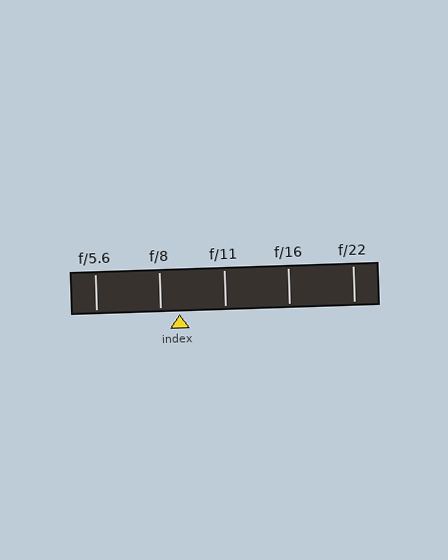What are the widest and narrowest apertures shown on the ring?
The widest aperture shown is f/5.6 and the narrowest is f/22.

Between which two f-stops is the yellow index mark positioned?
The index mark is between f/8 and f/11.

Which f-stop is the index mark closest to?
The index mark is closest to f/8.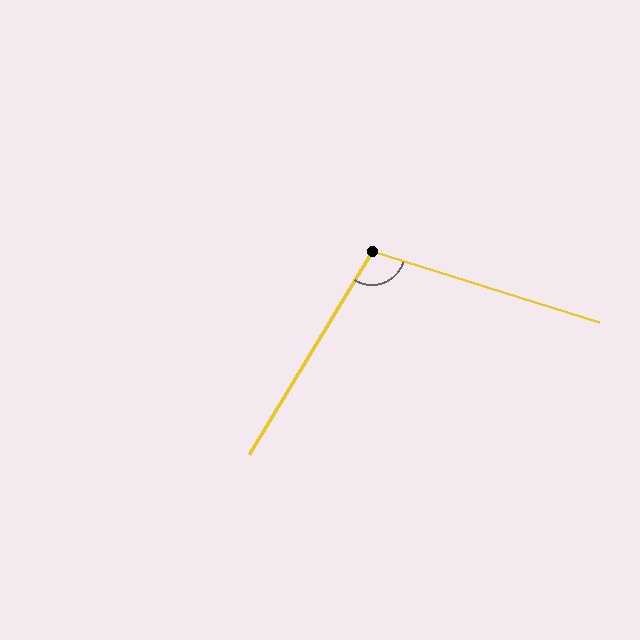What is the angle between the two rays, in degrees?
Approximately 104 degrees.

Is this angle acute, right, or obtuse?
It is obtuse.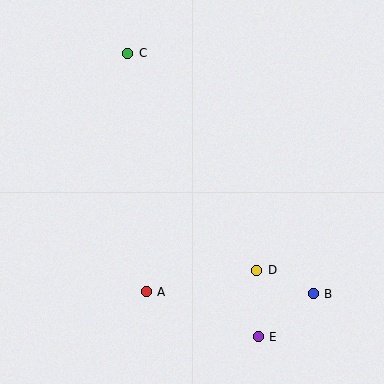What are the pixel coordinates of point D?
Point D is at (257, 270).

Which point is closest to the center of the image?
Point D at (257, 270) is closest to the center.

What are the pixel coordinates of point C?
Point C is at (128, 53).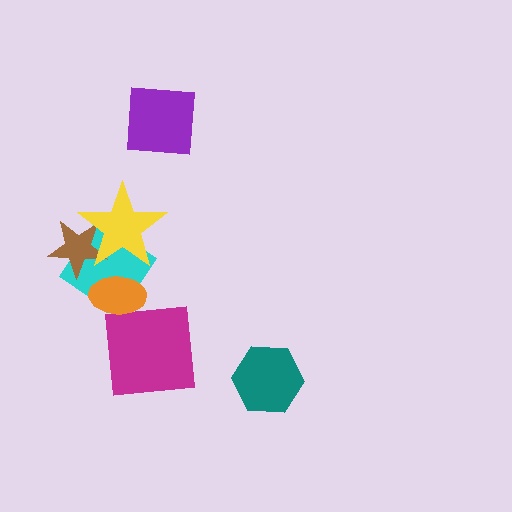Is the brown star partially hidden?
Yes, it is partially covered by another shape.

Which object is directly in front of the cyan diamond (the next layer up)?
The orange ellipse is directly in front of the cyan diamond.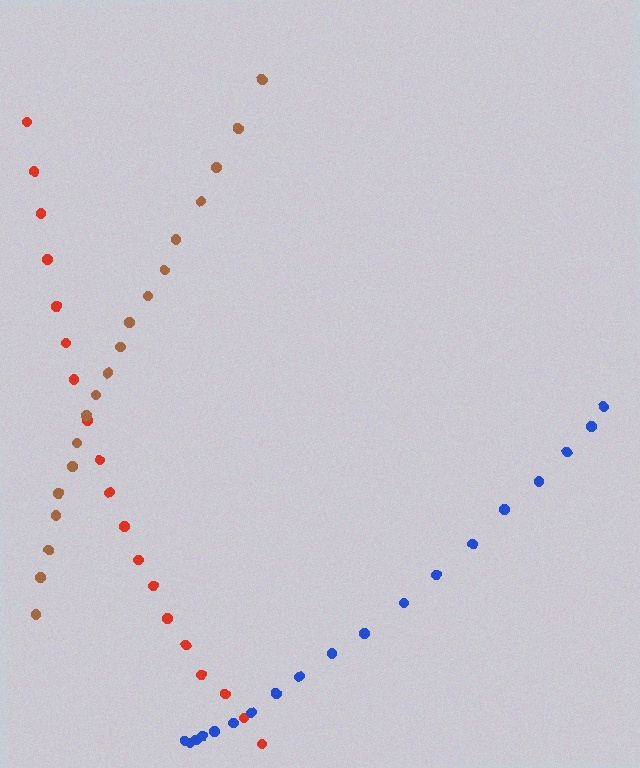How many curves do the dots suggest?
There are 3 distinct paths.